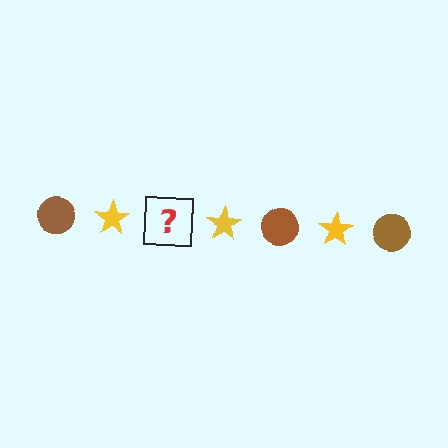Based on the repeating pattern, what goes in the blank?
The blank should be a brown circle.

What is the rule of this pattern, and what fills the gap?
The rule is that the pattern alternates between brown circle and yellow star. The gap should be filled with a brown circle.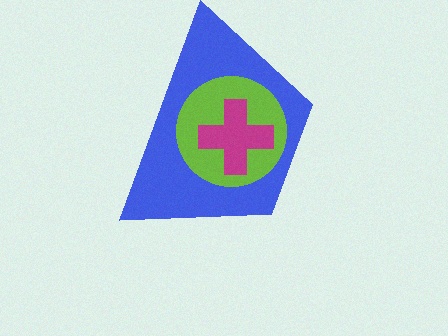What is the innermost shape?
The magenta cross.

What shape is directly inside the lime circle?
The magenta cross.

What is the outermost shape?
The blue trapezoid.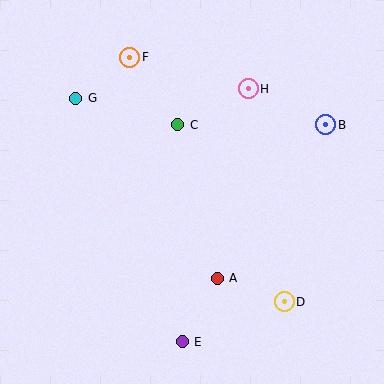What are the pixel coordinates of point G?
Point G is at (76, 98).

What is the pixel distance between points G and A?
The distance between G and A is 229 pixels.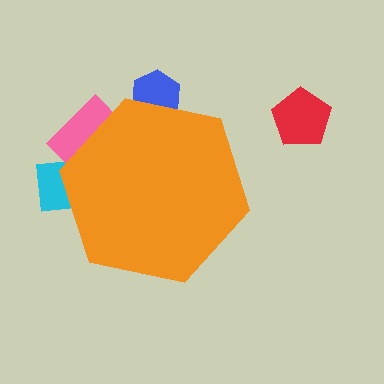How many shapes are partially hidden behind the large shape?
3 shapes are partially hidden.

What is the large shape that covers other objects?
An orange hexagon.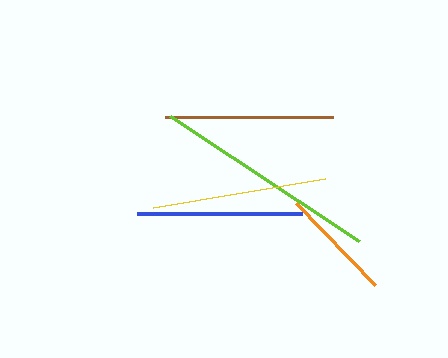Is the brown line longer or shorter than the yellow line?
The yellow line is longer than the brown line.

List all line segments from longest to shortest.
From longest to shortest: lime, yellow, brown, blue, orange.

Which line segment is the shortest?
The orange line is the shortest at approximately 113 pixels.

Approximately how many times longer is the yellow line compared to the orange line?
The yellow line is approximately 1.5 times the length of the orange line.